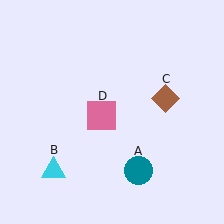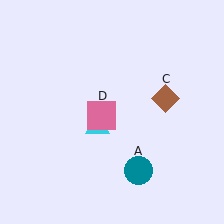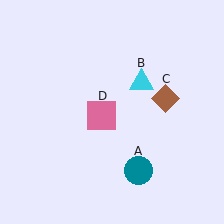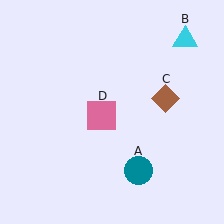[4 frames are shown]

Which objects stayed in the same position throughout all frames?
Teal circle (object A) and brown diamond (object C) and pink square (object D) remained stationary.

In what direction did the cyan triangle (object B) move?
The cyan triangle (object B) moved up and to the right.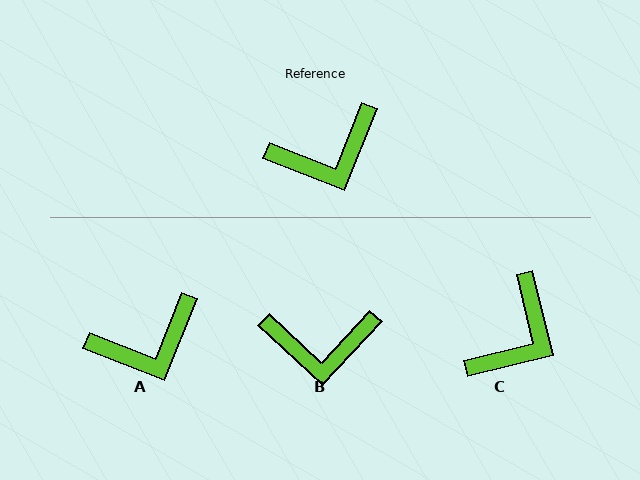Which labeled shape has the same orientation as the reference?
A.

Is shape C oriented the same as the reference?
No, it is off by about 35 degrees.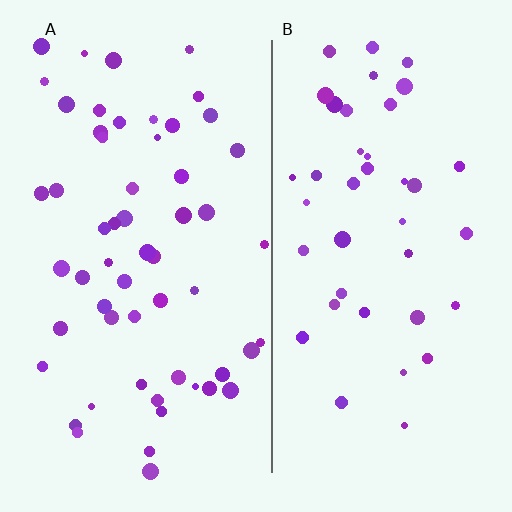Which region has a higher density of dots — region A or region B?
A (the left).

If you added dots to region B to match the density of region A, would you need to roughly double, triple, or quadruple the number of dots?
Approximately double.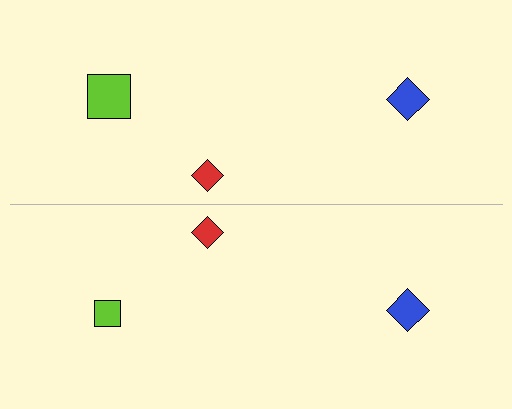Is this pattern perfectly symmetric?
No, the pattern is not perfectly symmetric. The lime square on the bottom side has a different size than its mirror counterpart.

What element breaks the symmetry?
The lime square on the bottom side has a different size than its mirror counterpart.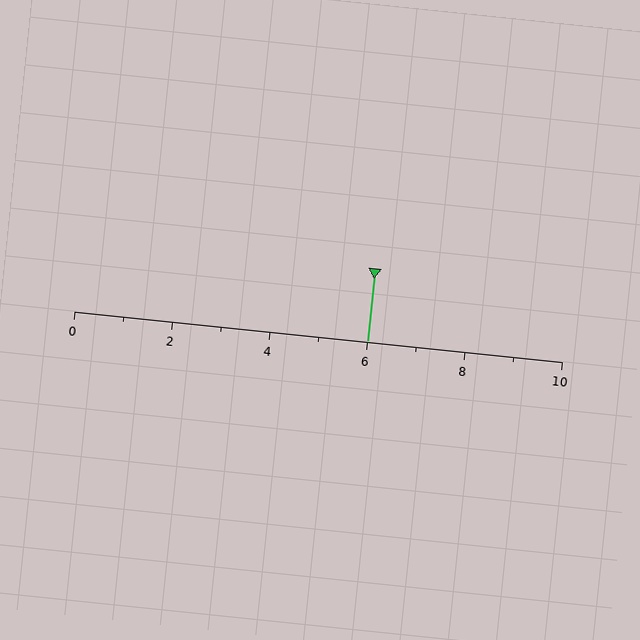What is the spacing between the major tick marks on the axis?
The major ticks are spaced 2 apart.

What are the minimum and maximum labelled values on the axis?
The axis runs from 0 to 10.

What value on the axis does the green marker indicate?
The marker indicates approximately 6.